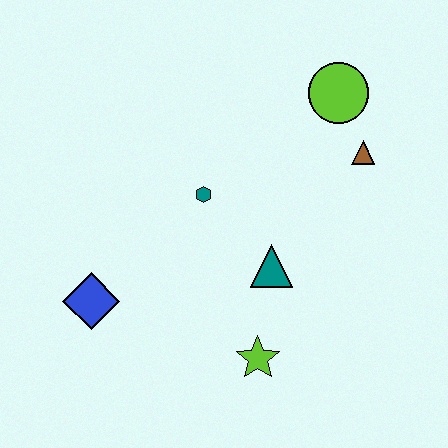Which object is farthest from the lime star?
The lime circle is farthest from the lime star.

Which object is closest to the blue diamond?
The teal hexagon is closest to the blue diamond.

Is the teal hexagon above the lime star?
Yes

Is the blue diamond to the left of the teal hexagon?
Yes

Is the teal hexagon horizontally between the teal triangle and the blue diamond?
Yes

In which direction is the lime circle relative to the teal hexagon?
The lime circle is to the right of the teal hexagon.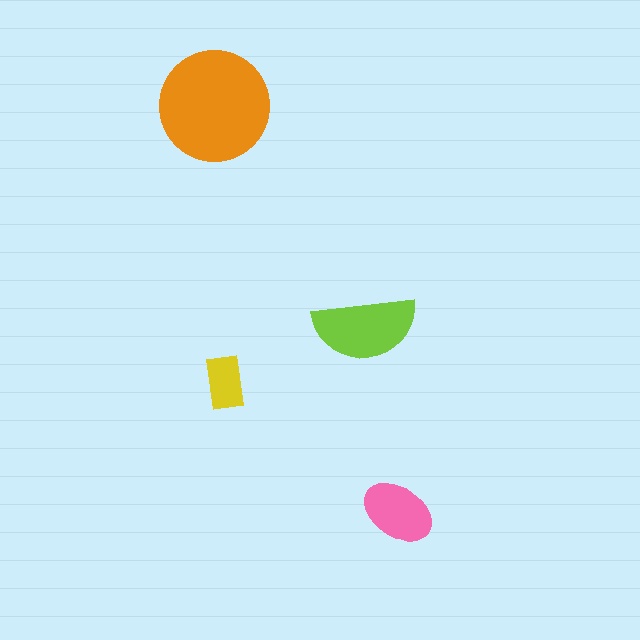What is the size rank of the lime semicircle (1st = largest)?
2nd.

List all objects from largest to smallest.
The orange circle, the lime semicircle, the pink ellipse, the yellow rectangle.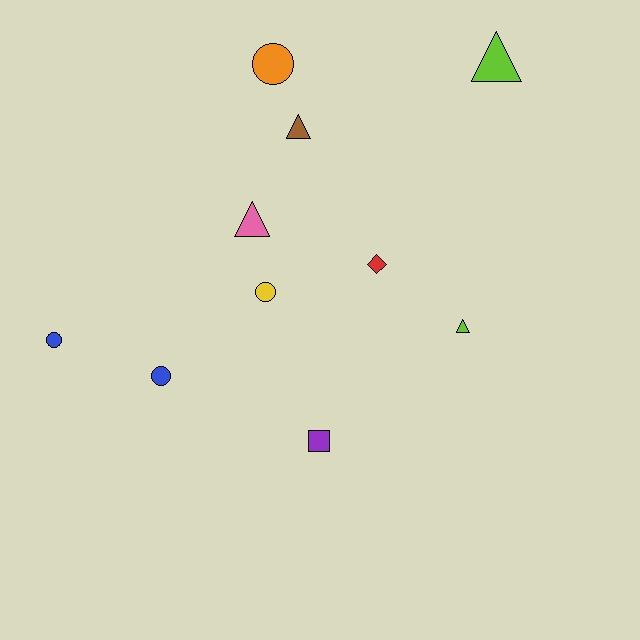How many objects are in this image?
There are 10 objects.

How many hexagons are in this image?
There are no hexagons.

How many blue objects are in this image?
There are 2 blue objects.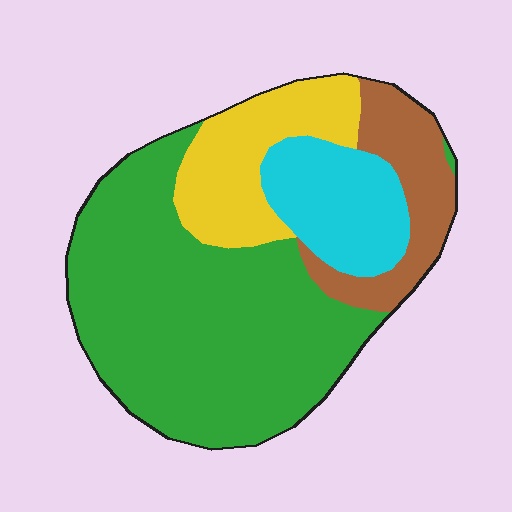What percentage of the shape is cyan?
Cyan covers 15% of the shape.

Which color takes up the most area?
Green, at roughly 55%.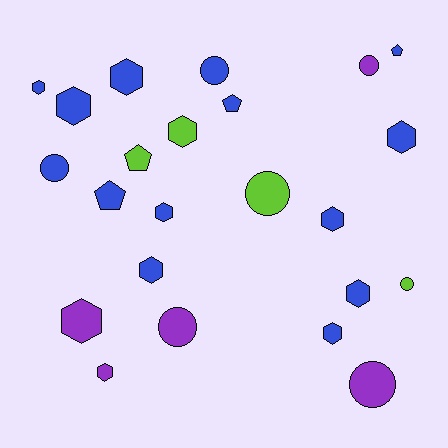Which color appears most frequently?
Blue, with 14 objects.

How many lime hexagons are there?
There is 1 lime hexagon.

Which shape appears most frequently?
Hexagon, with 12 objects.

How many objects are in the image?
There are 23 objects.